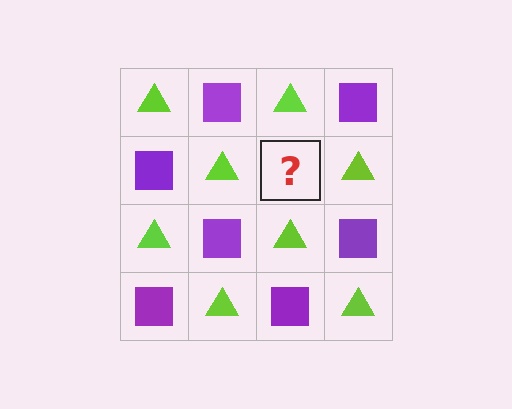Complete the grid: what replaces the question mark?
The question mark should be replaced with a purple square.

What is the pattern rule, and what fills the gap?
The rule is that it alternates lime triangle and purple square in a checkerboard pattern. The gap should be filled with a purple square.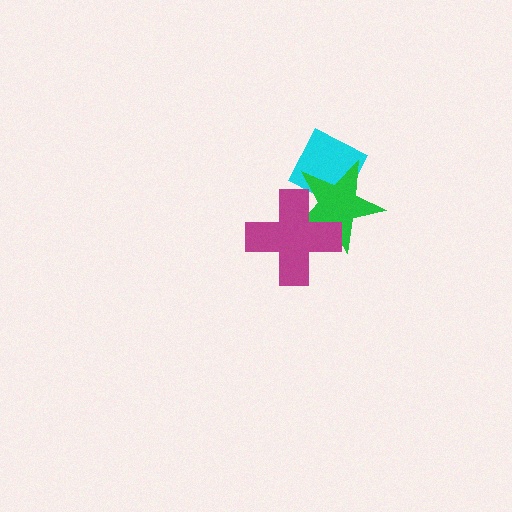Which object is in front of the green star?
The magenta cross is in front of the green star.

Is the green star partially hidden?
Yes, it is partially covered by another shape.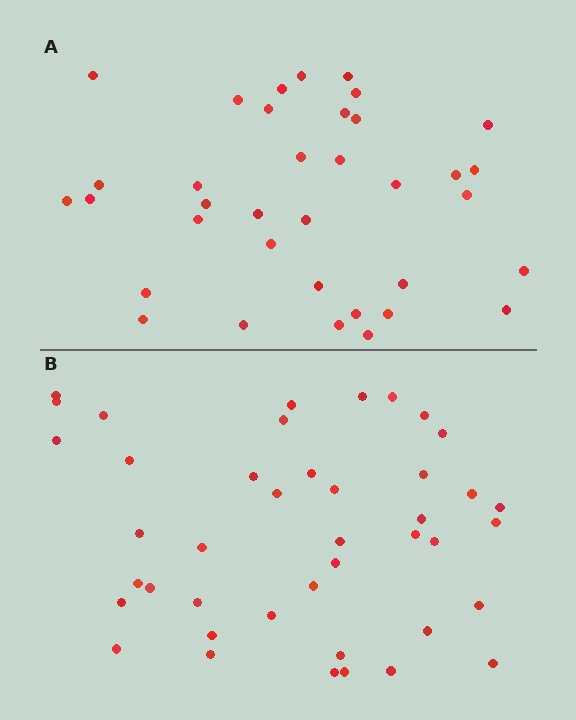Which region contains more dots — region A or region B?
Region B (the bottom region) has more dots.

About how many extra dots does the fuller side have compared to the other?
Region B has about 6 more dots than region A.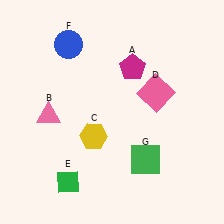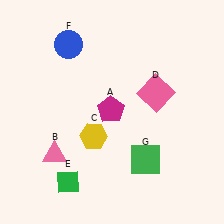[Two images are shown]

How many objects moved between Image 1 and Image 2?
2 objects moved between the two images.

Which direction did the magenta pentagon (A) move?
The magenta pentagon (A) moved down.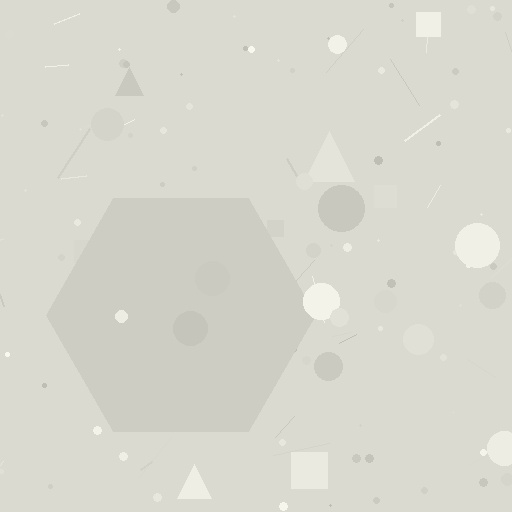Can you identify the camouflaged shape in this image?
The camouflaged shape is a hexagon.